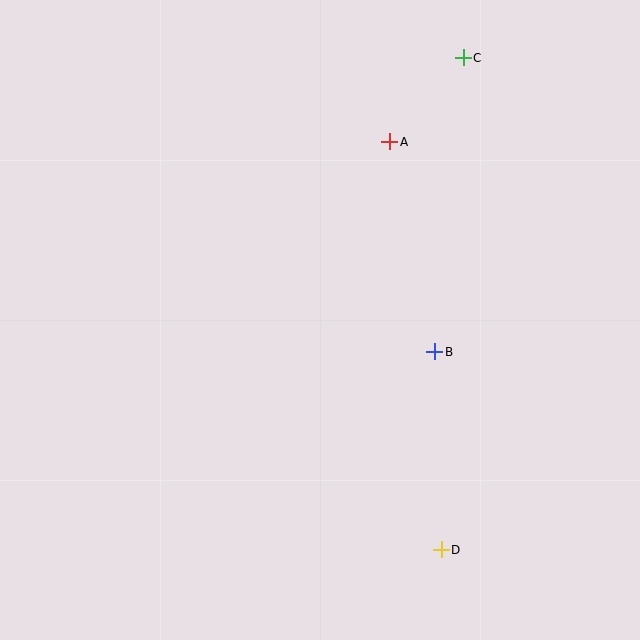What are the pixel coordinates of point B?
Point B is at (435, 352).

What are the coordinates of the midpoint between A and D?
The midpoint between A and D is at (415, 346).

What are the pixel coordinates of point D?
Point D is at (441, 550).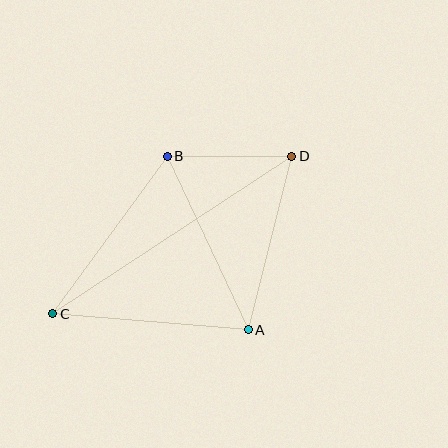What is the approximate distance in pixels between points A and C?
The distance between A and C is approximately 196 pixels.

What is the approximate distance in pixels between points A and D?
The distance between A and D is approximately 179 pixels.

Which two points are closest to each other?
Points B and D are closest to each other.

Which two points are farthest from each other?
Points C and D are farthest from each other.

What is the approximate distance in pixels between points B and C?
The distance between B and C is approximately 195 pixels.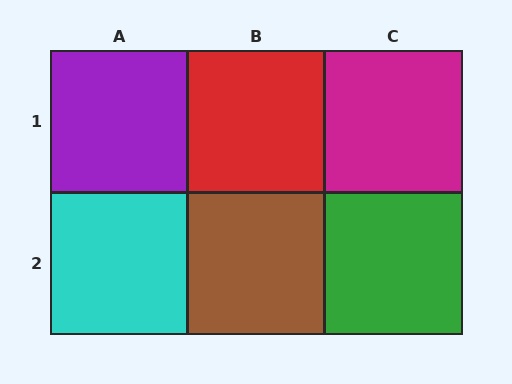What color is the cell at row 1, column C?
Magenta.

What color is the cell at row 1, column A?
Purple.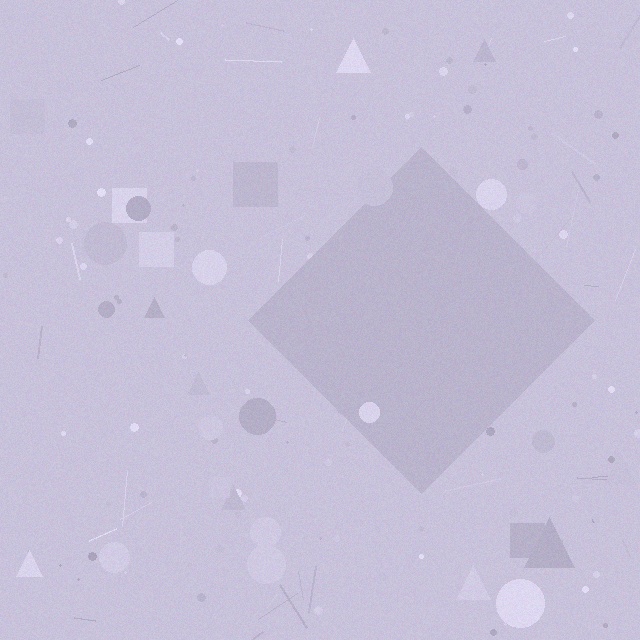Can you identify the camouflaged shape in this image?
The camouflaged shape is a diamond.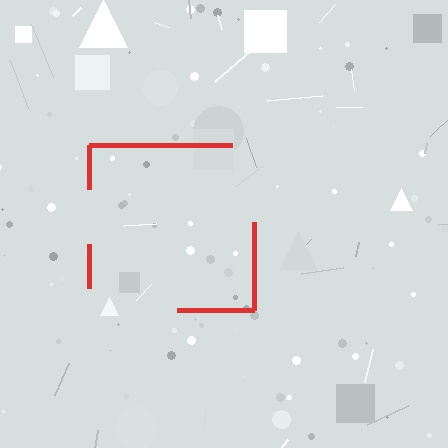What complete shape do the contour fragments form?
The contour fragments form a square.